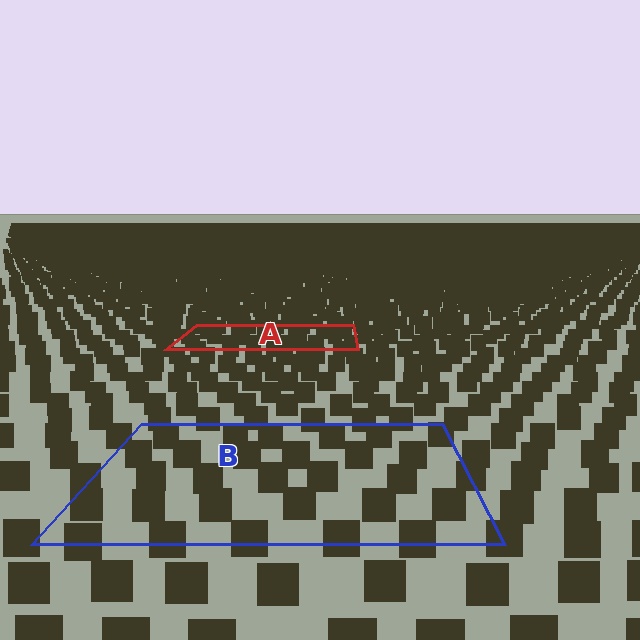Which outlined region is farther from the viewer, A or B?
Region A is farther from the viewer — the texture elements inside it appear smaller and more densely packed.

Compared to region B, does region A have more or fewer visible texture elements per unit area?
Region A has more texture elements per unit area — they are packed more densely because it is farther away.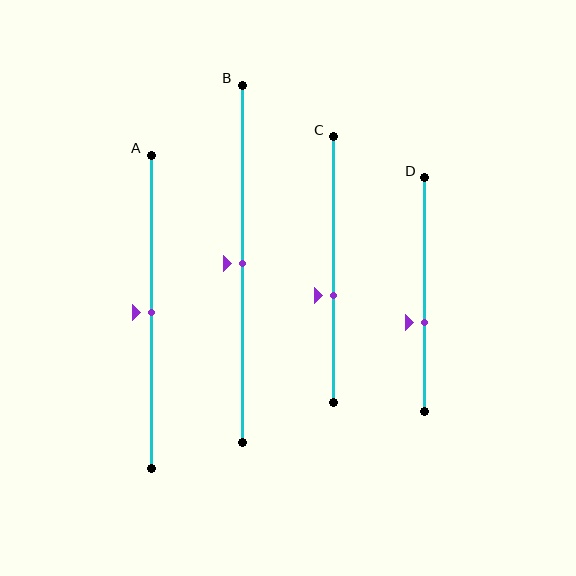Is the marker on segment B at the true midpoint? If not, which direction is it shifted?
Yes, the marker on segment B is at the true midpoint.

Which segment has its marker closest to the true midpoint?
Segment A has its marker closest to the true midpoint.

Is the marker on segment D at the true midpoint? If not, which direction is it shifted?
No, the marker on segment D is shifted downward by about 12% of the segment length.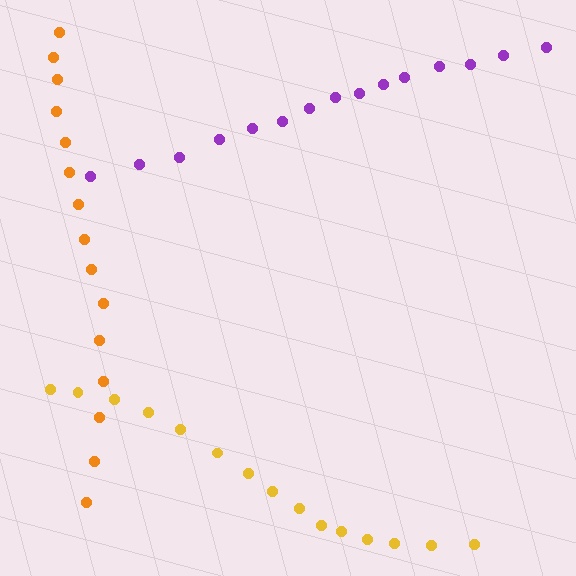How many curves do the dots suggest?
There are 3 distinct paths.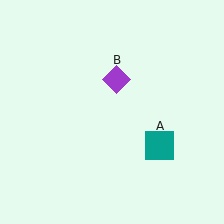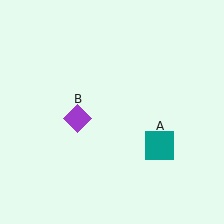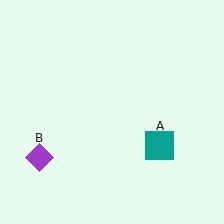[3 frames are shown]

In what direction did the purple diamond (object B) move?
The purple diamond (object B) moved down and to the left.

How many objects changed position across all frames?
1 object changed position: purple diamond (object B).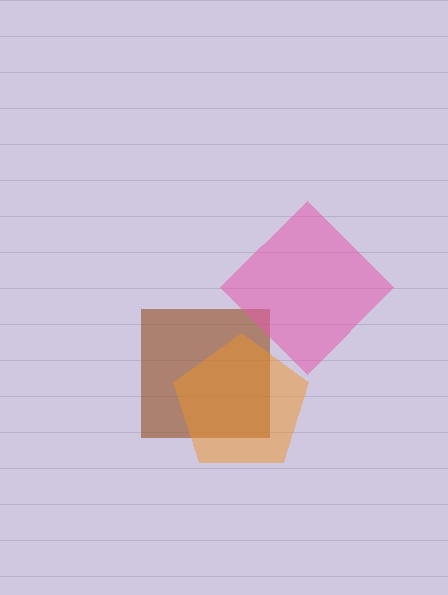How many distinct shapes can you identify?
There are 3 distinct shapes: a brown square, an orange pentagon, a pink diamond.